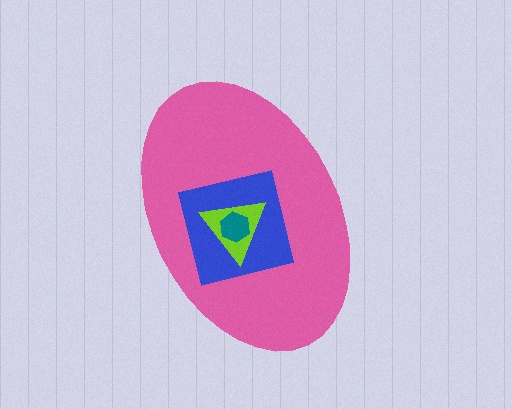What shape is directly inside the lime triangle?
The teal hexagon.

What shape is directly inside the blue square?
The lime triangle.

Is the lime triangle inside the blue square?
Yes.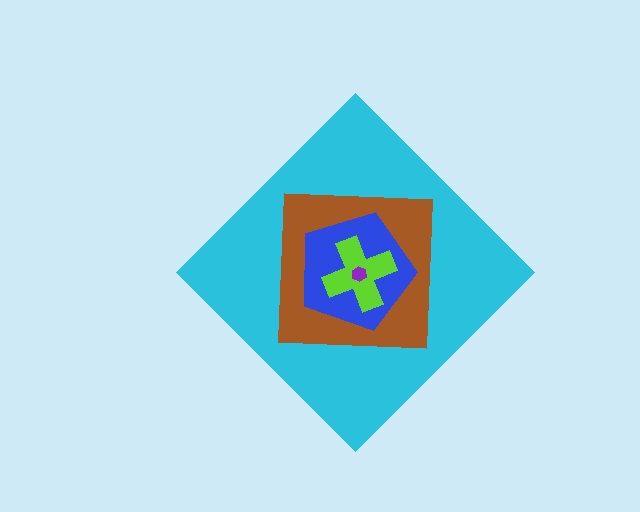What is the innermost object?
The purple hexagon.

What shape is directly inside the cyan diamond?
The brown square.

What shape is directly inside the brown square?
The blue pentagon.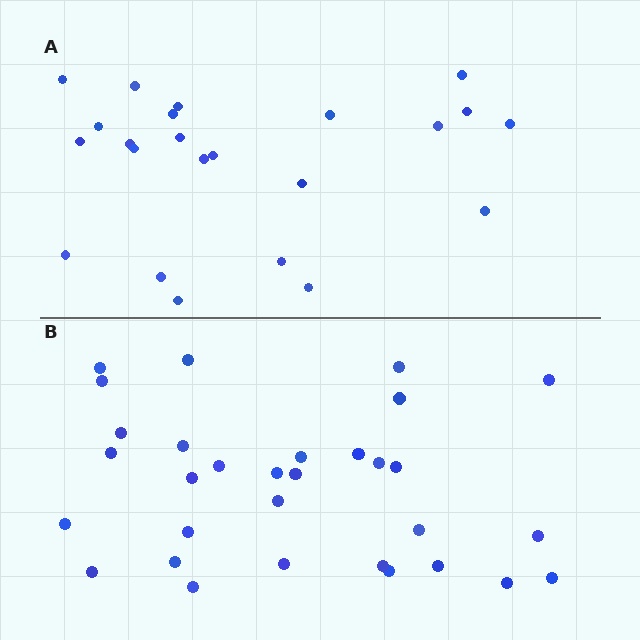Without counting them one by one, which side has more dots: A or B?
Region B (the bottom region) has more dots.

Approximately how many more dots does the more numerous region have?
Region B has roughly 8 or so more dots than region A.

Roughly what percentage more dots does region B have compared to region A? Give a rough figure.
About 35% more.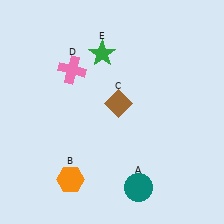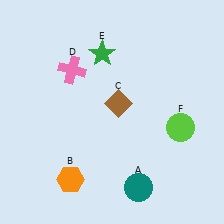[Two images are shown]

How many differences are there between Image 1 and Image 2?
There is 1 difference between the two images.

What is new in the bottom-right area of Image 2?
A lime circle (F) was added in the bottom-right area of Image 2.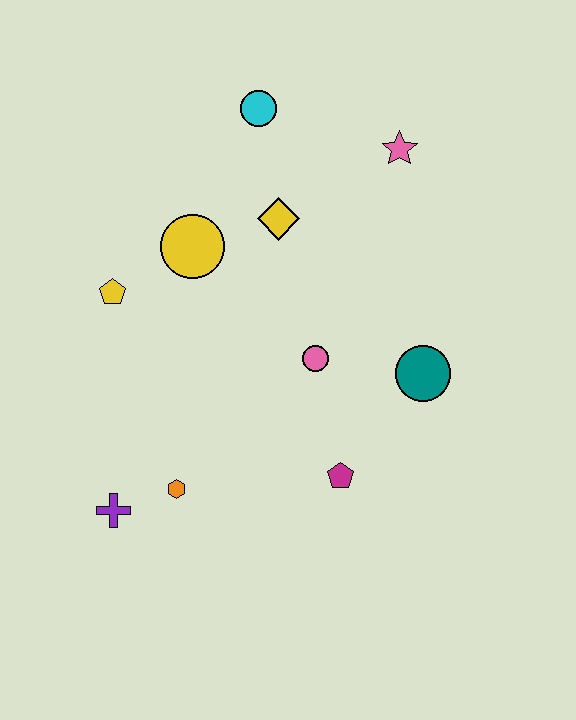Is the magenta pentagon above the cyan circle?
No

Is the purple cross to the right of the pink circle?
No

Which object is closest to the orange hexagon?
The purple cross is closest to the orange hexagon.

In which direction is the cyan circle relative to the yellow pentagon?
The cyan circle is above the yellow pentagon.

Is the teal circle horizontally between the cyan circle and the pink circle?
No